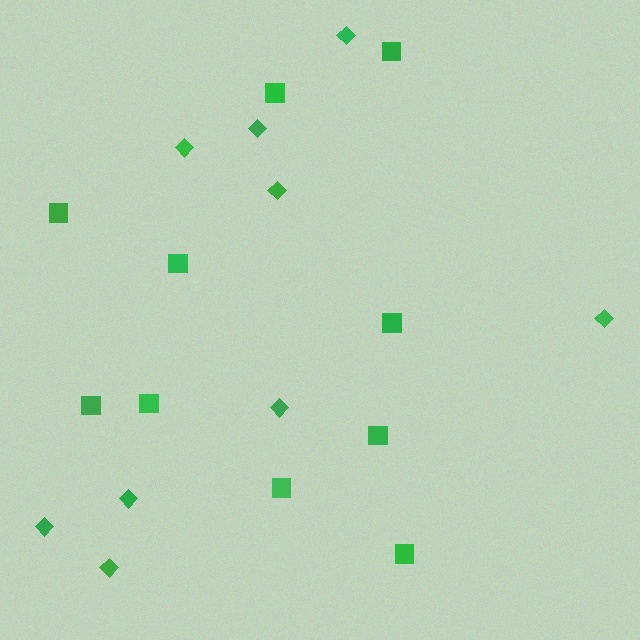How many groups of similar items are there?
There are 2 groups: one group of squares (10) and one group of diamonds (9).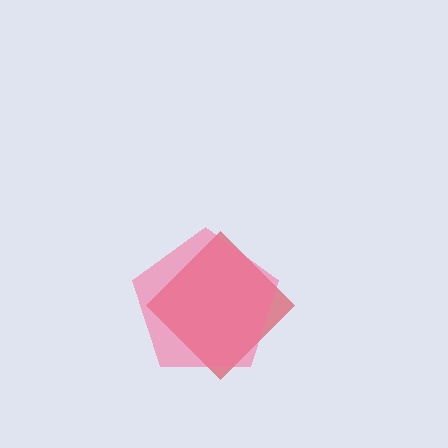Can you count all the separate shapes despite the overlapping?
Yes, there are 2 separate shapes.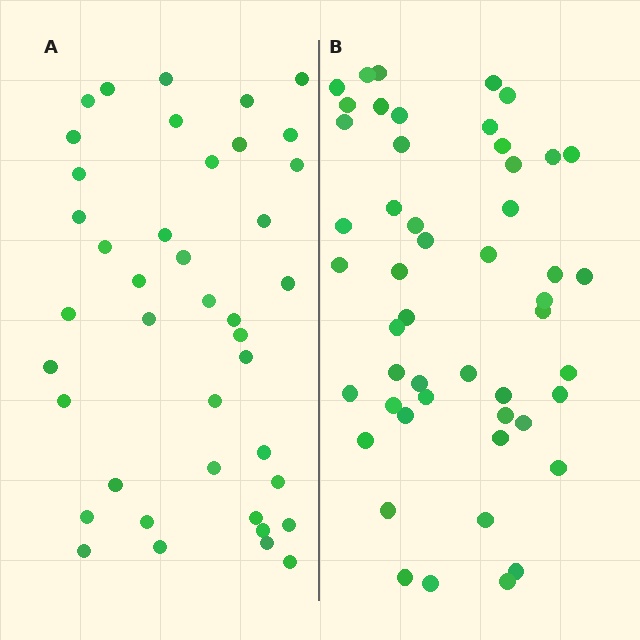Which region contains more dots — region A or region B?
Region B (the right region) has more dots.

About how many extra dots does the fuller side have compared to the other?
Region B has roughly 8 or so more dots than region A.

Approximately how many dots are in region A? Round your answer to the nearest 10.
About 40 dots. (The exact count is 41, which rounds to 40.)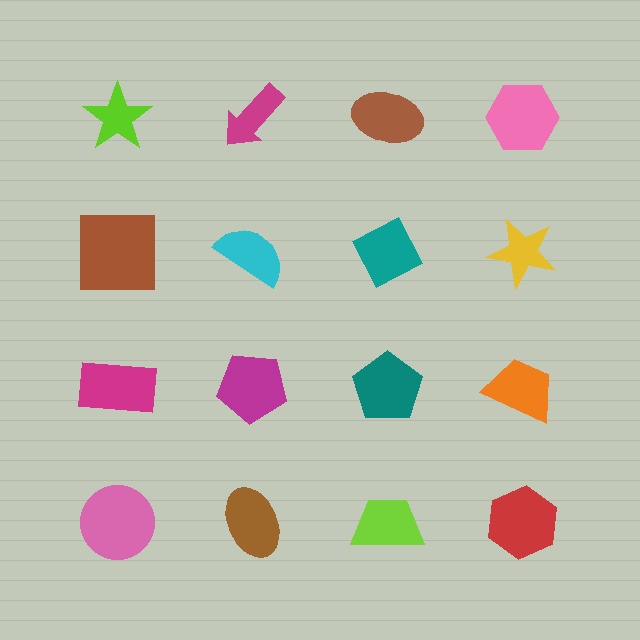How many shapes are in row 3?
4 shapes.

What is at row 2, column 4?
A yellow star.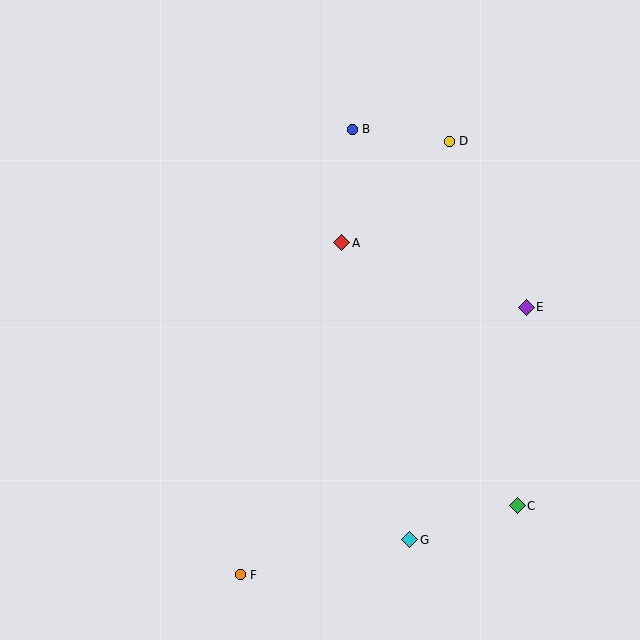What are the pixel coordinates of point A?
Point A is at (342, 243).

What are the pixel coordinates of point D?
Point D is at (449, 141).